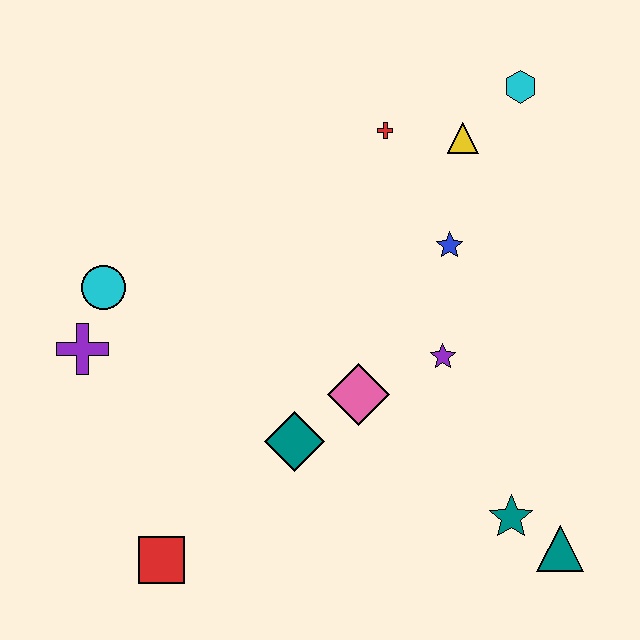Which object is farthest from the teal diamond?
The cyan hexagon is farthest from the teal diamond.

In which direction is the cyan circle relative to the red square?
The cyan circle is above the red square.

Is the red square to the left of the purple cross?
No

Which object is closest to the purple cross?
The cyan circle is closest to the purple cross.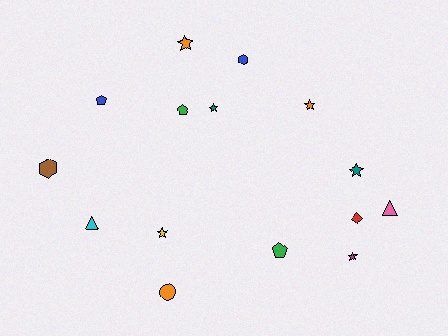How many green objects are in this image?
There are 2 green objects.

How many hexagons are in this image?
There are 2 hexagons.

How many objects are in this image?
There are 15 objects.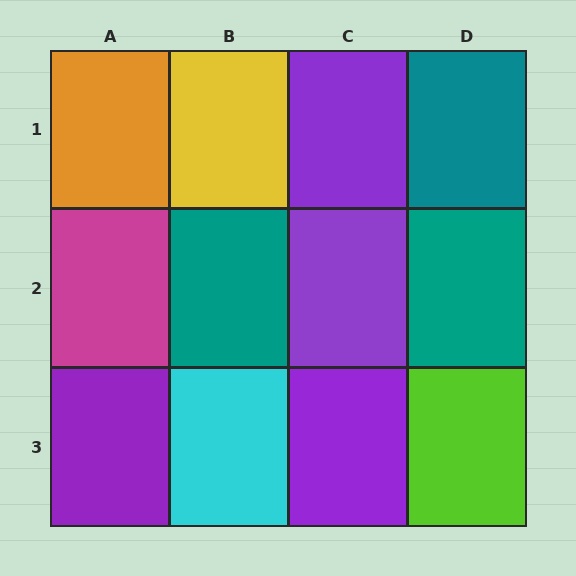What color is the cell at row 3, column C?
Purple.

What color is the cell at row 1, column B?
Yellow.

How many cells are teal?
3 cells are teal.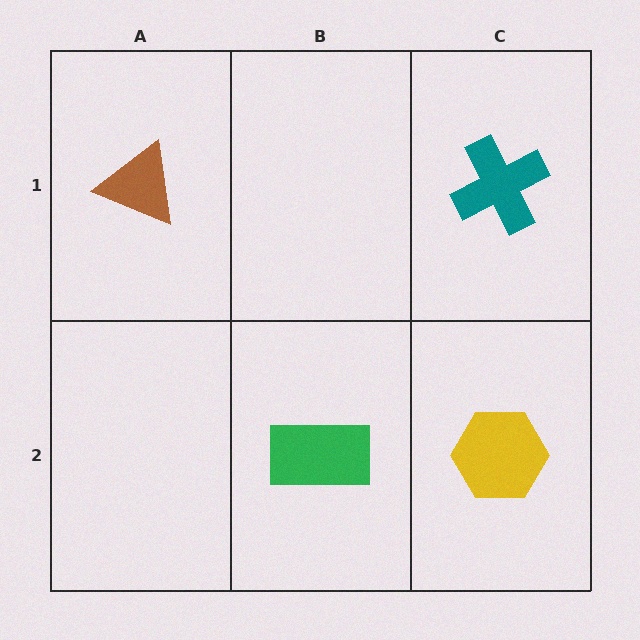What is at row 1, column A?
A brown triangle.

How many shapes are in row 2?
2 shapes.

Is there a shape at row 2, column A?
No, that cell is empty.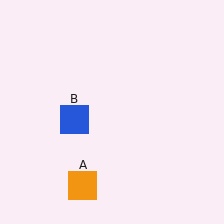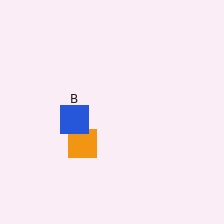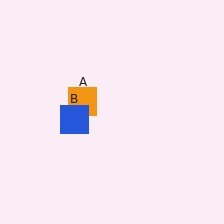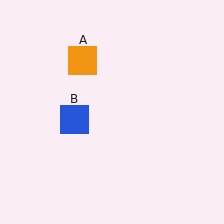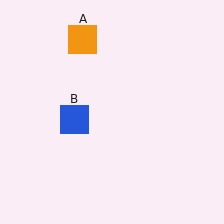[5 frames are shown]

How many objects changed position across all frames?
1 object changed position: orange square (object A).